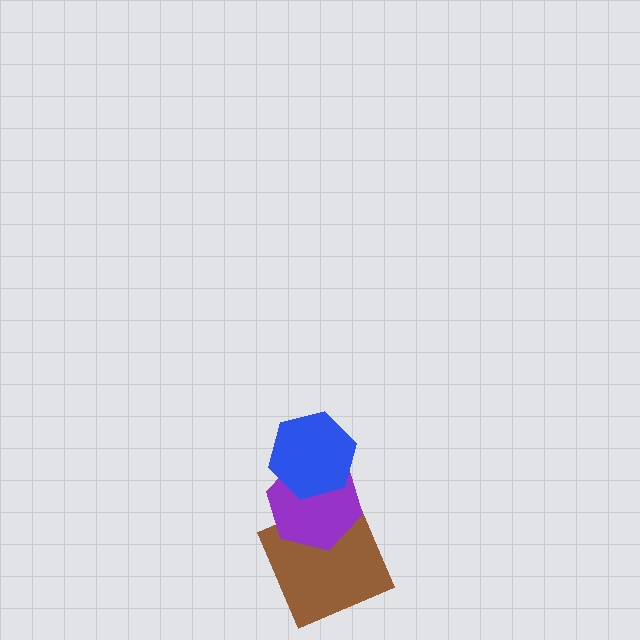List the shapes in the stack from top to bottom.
From top to bottom: the blue hexagon, the purple hexagon, the brown square.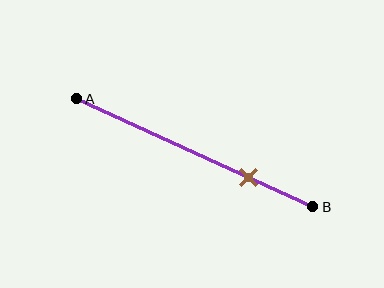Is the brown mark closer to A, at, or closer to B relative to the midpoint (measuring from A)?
The brown mark is closer to point B than the midpoint of segment AB.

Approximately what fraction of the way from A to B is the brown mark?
The brown mark is approximately 75% of the way from A to B.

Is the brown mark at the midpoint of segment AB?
No, the mark is at about 75% from A, not at the 50% midpoint.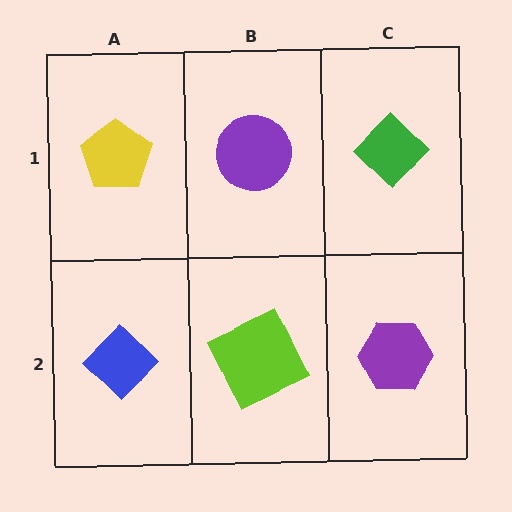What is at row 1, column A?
A yellow pentagon.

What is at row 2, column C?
A purple hexagon.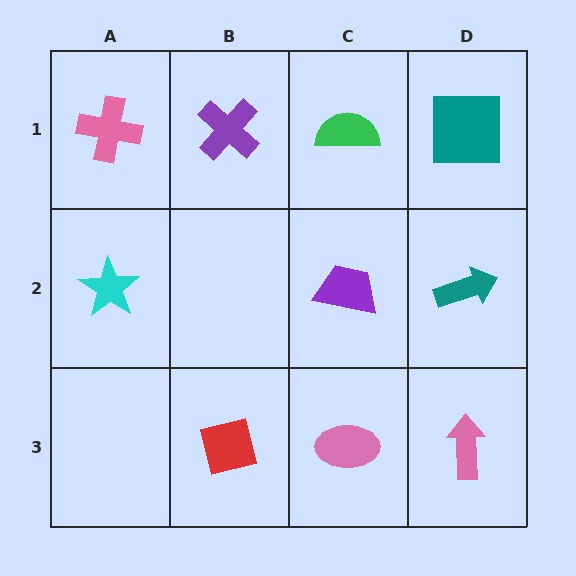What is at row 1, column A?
A pink cross.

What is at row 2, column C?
A purple trapezoid.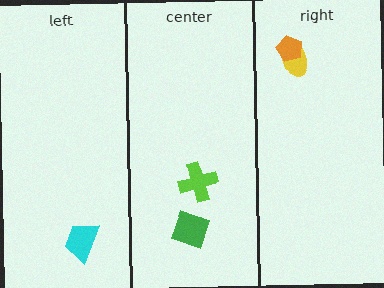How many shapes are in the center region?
2.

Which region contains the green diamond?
The center region.